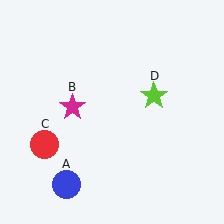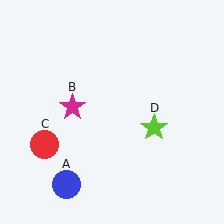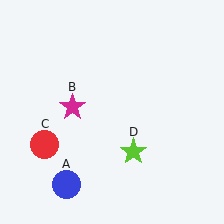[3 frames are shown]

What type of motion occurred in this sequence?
The lime star (object D) rotated clockwise around the center of the scene.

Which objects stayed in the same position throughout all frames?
Blue circle (object A) and magenta star (object B) and red circle (object C) remained stationary.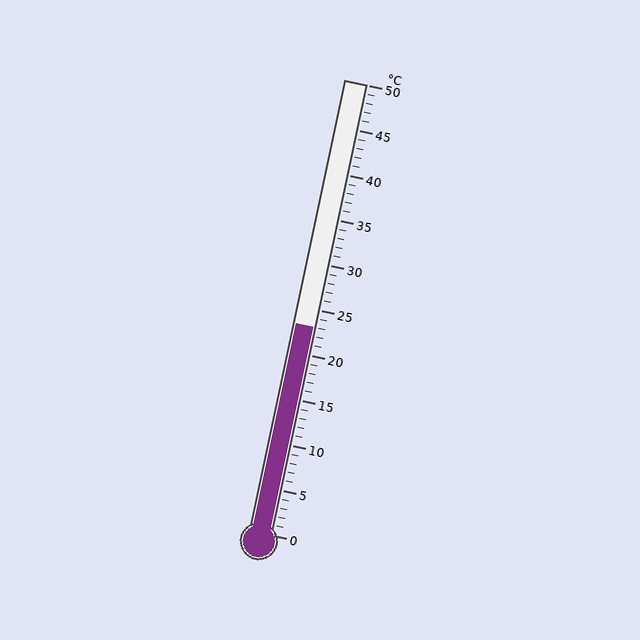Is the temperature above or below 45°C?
The temperature is below 45°C.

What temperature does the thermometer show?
The thermometer shows approximately 23°C.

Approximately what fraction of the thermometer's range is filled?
The thermometer is filled to approximately 45% of its range.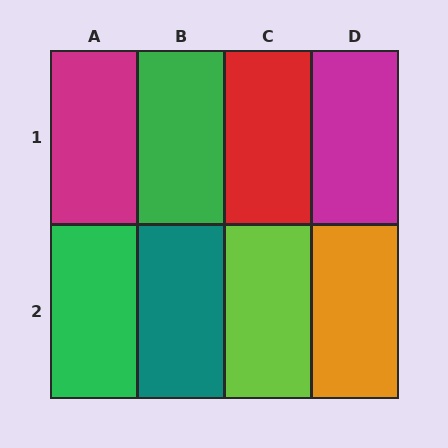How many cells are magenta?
2 cells are magenta.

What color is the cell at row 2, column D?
Orange.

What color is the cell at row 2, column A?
Green.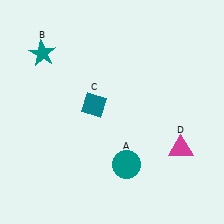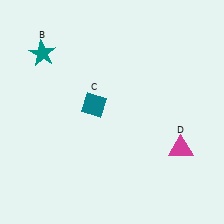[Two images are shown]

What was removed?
The teal circle (A) was removed in Image 2.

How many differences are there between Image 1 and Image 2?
There is 1 difference between the two images.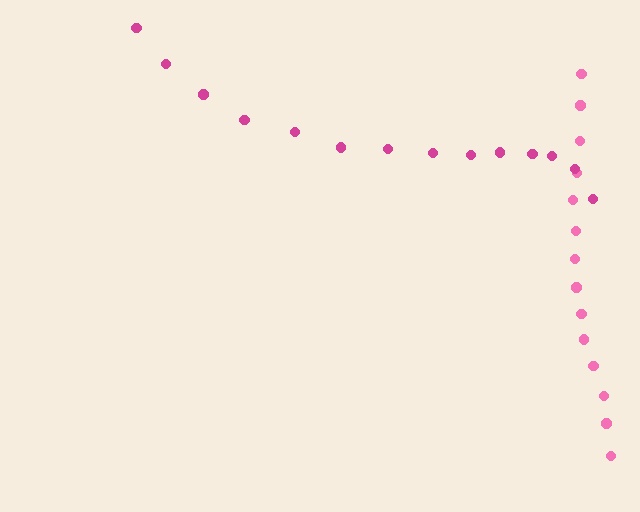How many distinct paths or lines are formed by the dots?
There are 2 distinct paths.